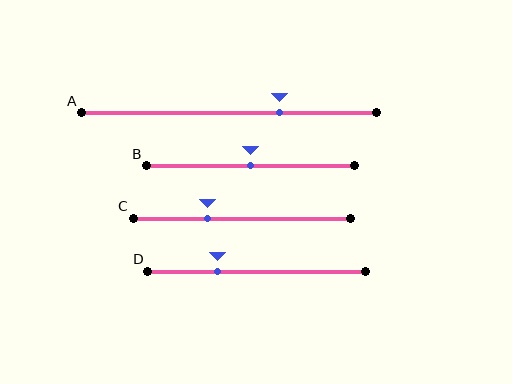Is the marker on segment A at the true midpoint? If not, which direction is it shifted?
No, the marker on segment A is shifted to the right by about 17% of the segment length.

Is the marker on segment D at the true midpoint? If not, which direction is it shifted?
No, the marker on segment D is shifted to the left by about 18% of the segment length.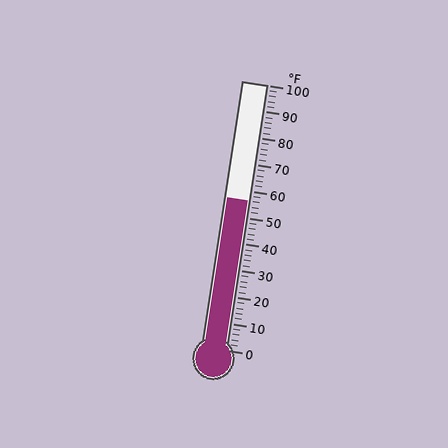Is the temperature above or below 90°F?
The temperature is below 90°F.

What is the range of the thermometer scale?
The thermometer scale ranges from 0°F to 100°F.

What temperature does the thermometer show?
The thermometer shows approximately 56°F.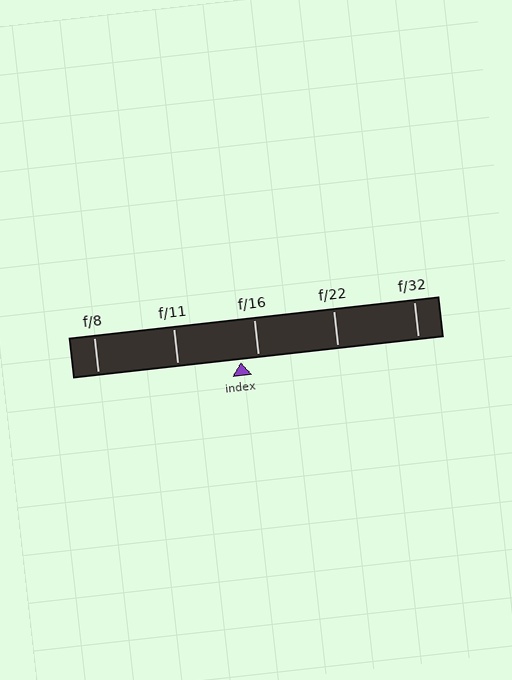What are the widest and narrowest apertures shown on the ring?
The widest aperture shown is f/8 and the narrowest is f/32.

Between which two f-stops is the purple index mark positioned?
The index mark is between f/11 and f/16.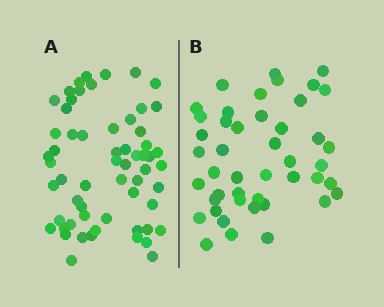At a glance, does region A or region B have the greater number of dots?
Region A (the left region) has more dots.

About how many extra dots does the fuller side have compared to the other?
Region A has approximately 15 more dots than region B.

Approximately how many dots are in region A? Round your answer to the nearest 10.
About 60 dots.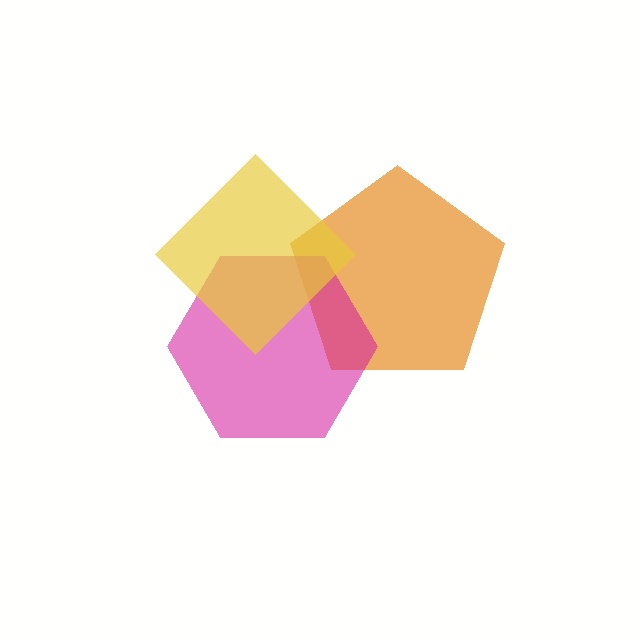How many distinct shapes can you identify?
There are 3 distinct shapes: an orange pentagon, a magenta hexagon, a yellow diamond.